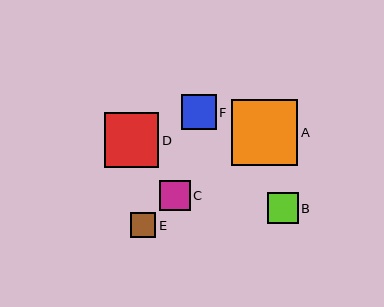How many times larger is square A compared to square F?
Square A is approximately 1.9 times the size of square F.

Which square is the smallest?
Square E is the smallest with a size of approximately 26 pixels.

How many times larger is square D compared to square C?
Square D is approximately 1.8 times the size of square C.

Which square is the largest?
Square A is the largest with a size of approximately 66 pixels.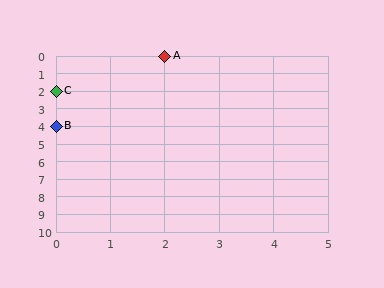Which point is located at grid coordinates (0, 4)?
Point B is at (0, 4).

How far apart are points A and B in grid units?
Points A and B are 2 columns and 4 rows apart (about 4.5 grid units diagonally).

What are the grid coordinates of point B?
Point B is at grid coordinates (0, 4).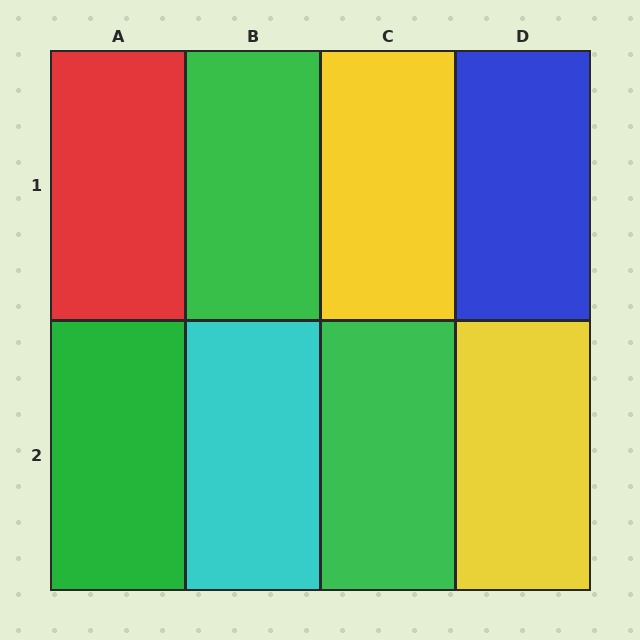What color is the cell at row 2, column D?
Yellow.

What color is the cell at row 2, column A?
Green.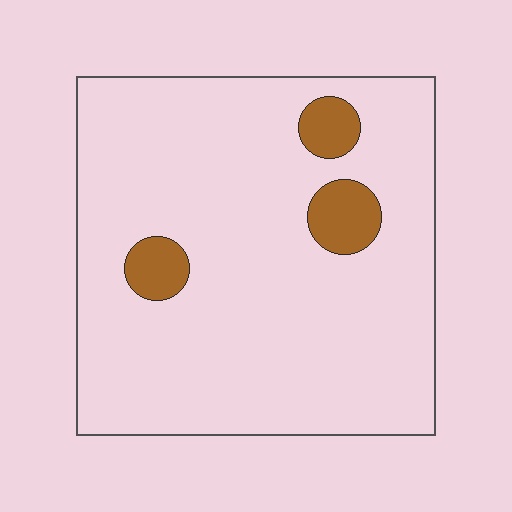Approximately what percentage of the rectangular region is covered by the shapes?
Approximately 10%.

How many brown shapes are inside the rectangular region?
3.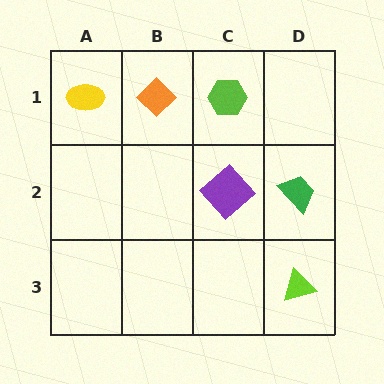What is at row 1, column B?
An orange diamond.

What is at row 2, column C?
A purple diamond.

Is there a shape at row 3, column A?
No, that cell is empty.